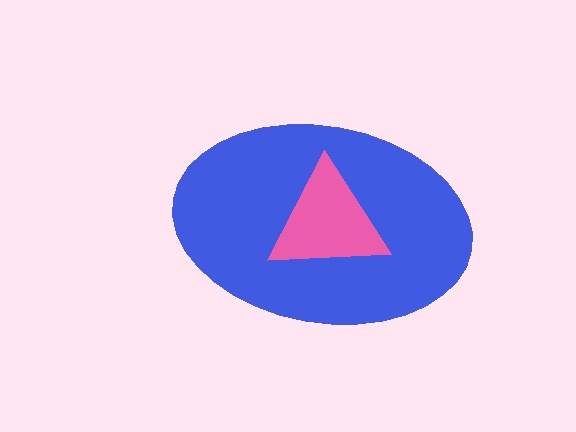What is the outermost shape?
The blue ellipse.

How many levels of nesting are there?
2.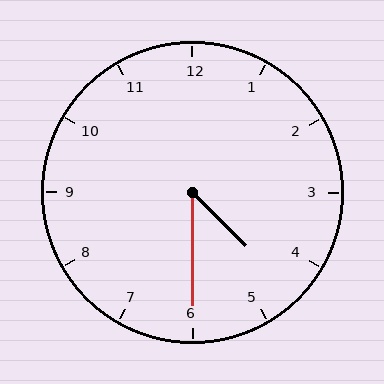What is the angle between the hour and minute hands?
Approximately 45 degrees.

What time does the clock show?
4:30.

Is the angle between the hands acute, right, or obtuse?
It is acute.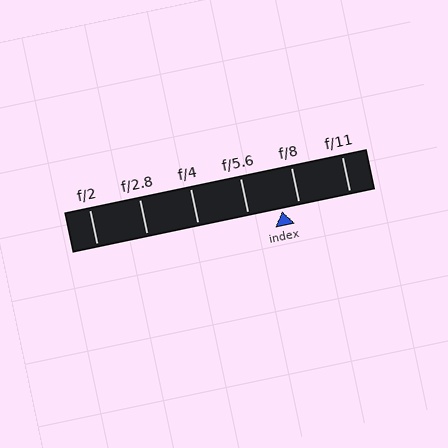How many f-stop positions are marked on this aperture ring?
There are 6 f-stop positions marked.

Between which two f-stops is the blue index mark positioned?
The index mark is between f/5.6 and f/8.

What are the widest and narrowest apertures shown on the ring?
The widest aperture shown is f/2 and the narrowest is f/11.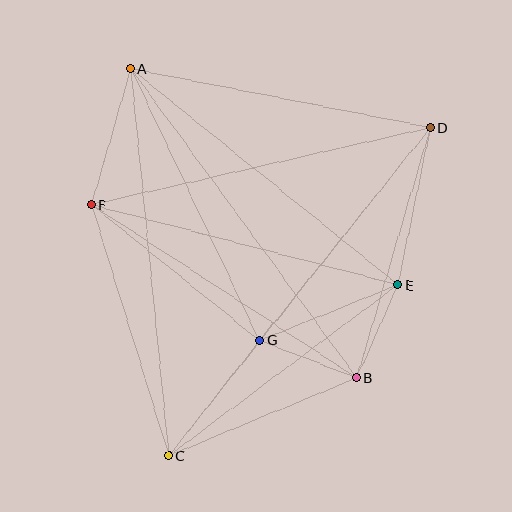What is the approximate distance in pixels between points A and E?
The distance between A and E is approximately 344 pixels.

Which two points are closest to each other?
Points B and E are closest to each other.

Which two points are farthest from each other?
Points C and D are farthest from each other.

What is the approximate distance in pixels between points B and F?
The distance between B and F is approximately 316 pixels.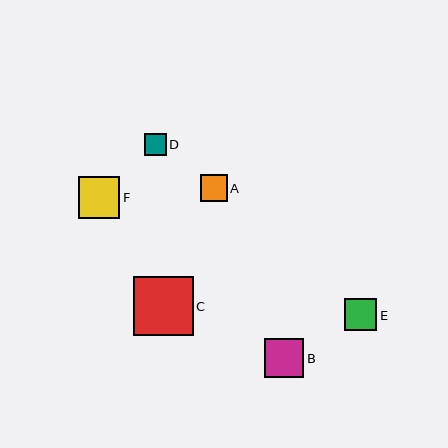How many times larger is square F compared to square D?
Square F is approximately 1.9 times the size of square D.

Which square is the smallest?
Square D is the smallest with a size of approximately 21 pixels.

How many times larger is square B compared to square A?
Square B is approximately 1.4 times the size of square A.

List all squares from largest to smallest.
From largest to smallest: C, F, B, E, A, D.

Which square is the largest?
Square C is the largest with a size of approximately 60 pixels.